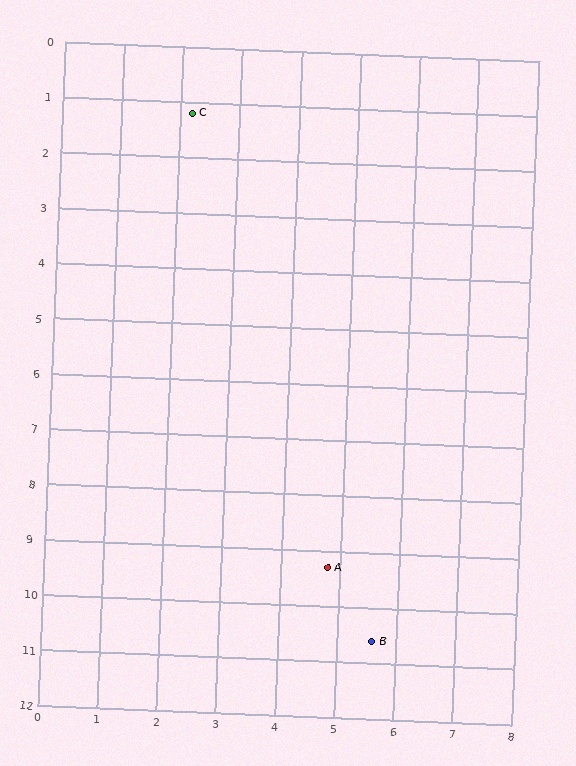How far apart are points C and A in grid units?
Points C and A are about 8.5 grid units apart.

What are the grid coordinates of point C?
Point C is at approximately (2.2, 1.2).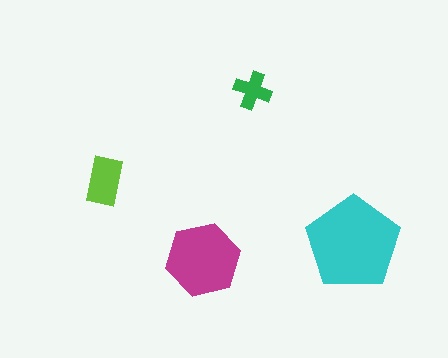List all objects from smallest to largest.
The green cross, the lime rectangle, the magenta hexagon, the cyan pentagon.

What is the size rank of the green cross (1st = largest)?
4th.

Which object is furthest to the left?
The lime rectangle is leftmost.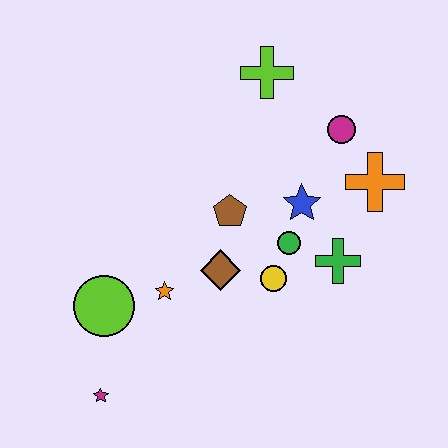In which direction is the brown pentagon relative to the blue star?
The brown pentagon is to the left of the blue star.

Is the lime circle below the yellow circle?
Yes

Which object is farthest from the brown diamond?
The lime cross is farthest from the brown diamond.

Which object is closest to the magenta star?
The lime circle is closest to the magenta star.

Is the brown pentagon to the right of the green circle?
No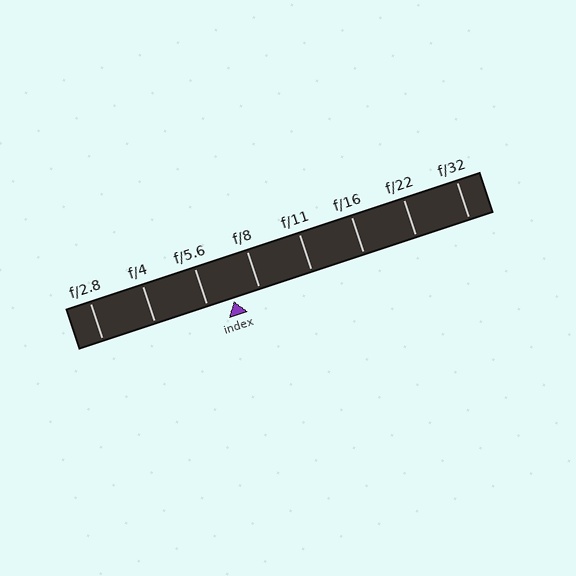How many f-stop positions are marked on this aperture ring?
There are 8 f-stop positions marked.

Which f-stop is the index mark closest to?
The index mark is closest to f/5.6.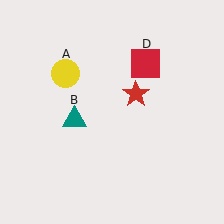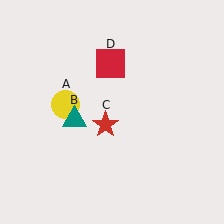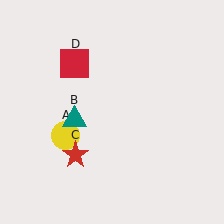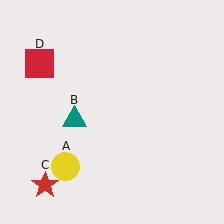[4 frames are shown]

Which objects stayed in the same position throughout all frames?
Teal triangle (object B) remained stationary.